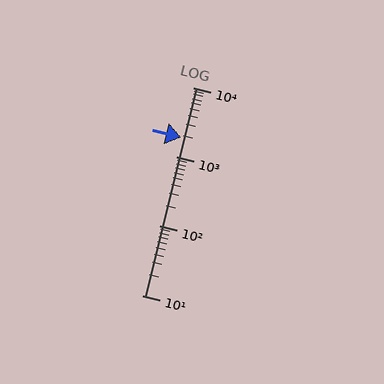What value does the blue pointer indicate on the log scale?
The pointer indicates approximately 1900.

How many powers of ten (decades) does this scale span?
The scale spans 3 decades, from 10 to 10000.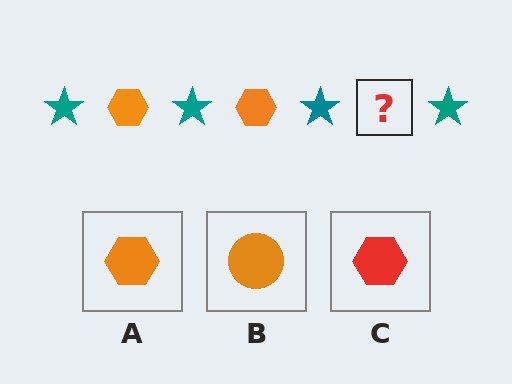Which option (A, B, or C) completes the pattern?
A.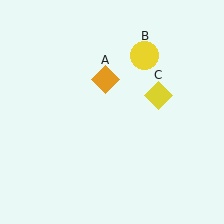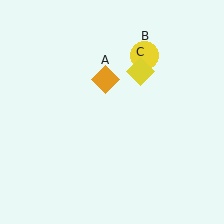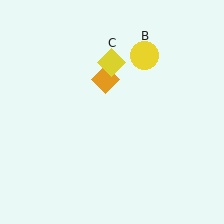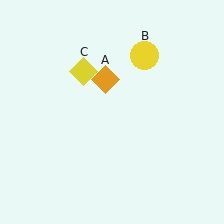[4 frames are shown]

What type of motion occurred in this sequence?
The yellow diamond (object C) rotated counterclockwise around the center of the scene.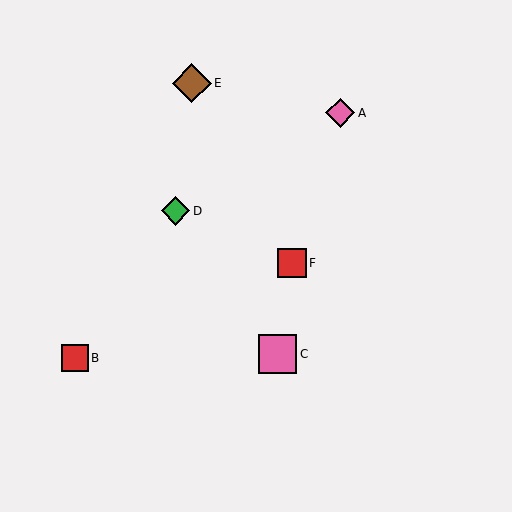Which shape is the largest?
The pink square (labeled C) is the largest.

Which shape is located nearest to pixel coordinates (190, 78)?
The brown diamond (labeled E) at (192, 83) is nearest to that location.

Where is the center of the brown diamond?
The center of the brown diamond is at (192, 83).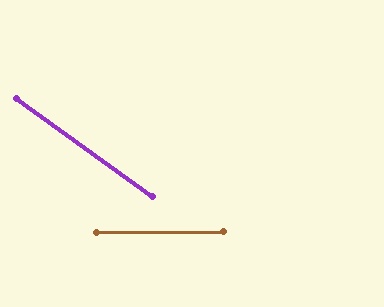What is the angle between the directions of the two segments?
Approximately 36 degrees.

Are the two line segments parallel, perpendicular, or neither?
Neither parallel nor perpendicular — they differ by about 36°.